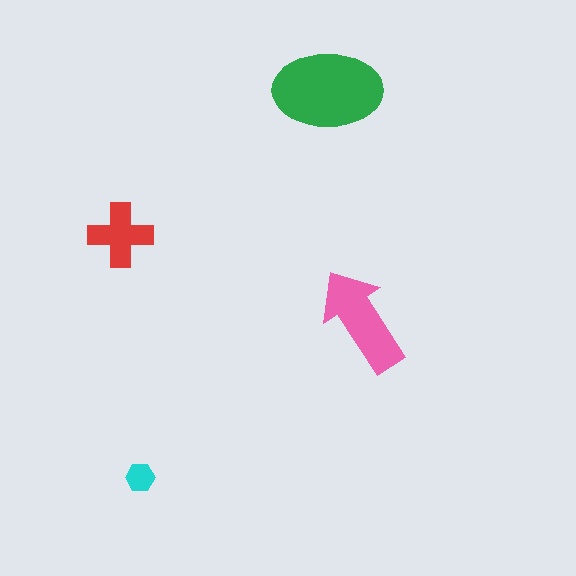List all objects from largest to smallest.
The green ellipse, the pink arrow, the red cross, the cyan hexagon.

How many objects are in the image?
There are 4 objects in the image.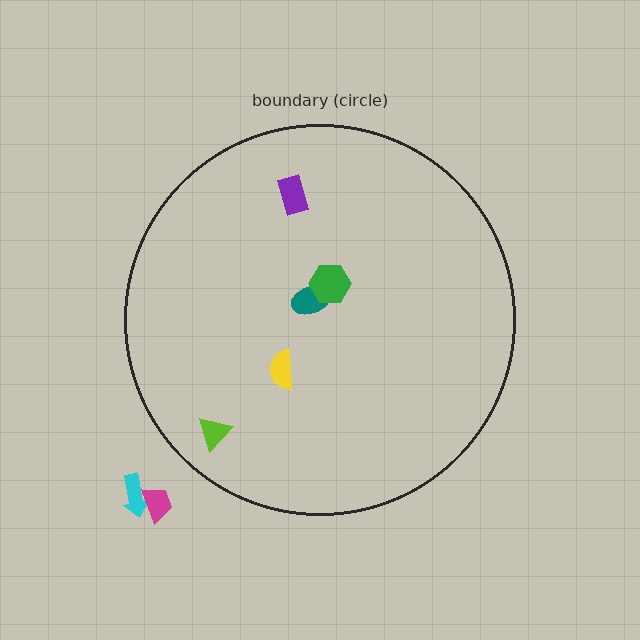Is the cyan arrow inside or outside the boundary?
Outside.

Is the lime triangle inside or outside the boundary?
Inside.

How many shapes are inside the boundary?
5 inside, 2 outside.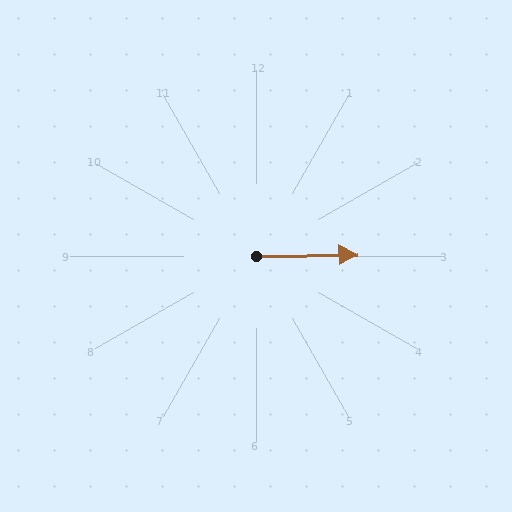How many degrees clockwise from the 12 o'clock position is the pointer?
Approximately 89 degrees.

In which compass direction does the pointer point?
East.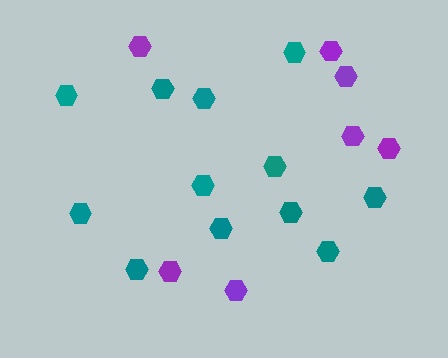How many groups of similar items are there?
There are 2 groups: one group of teal hexagons (12) and one group of purple hexagons (7).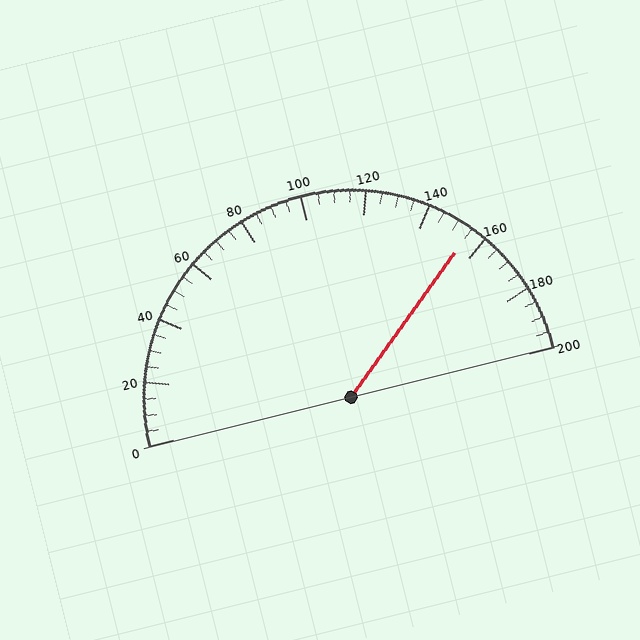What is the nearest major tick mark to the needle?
The nearest major tick mark is 160.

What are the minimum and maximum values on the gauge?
The gauge ranges from 0 to 200.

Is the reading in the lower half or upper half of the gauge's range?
The reading is in the upper half of the range (0 to 200).